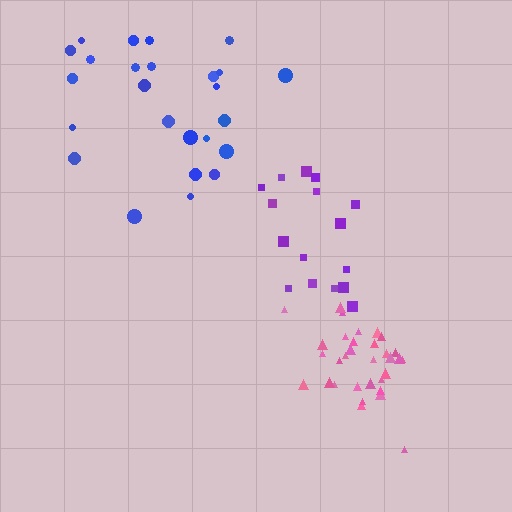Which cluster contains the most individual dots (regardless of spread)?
Pink (32).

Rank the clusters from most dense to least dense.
pink, purple, blue.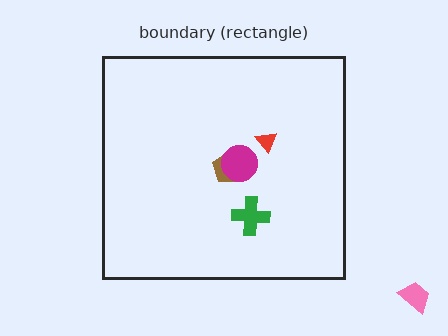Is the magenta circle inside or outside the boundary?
Inside.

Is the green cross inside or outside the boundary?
Inside.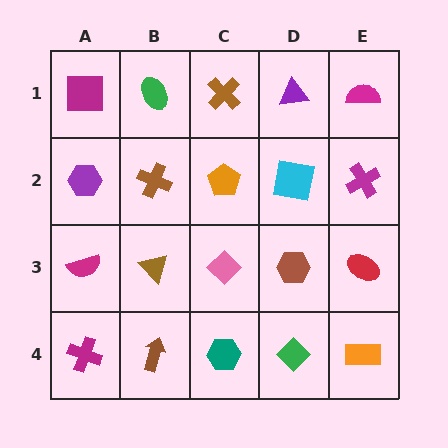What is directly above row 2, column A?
A magenta square.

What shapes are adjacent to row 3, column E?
A magenta cross (row 2, column E), an orange rectangle (row 4, column E), a brown hexagon (row 3, column D).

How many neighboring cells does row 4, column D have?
3.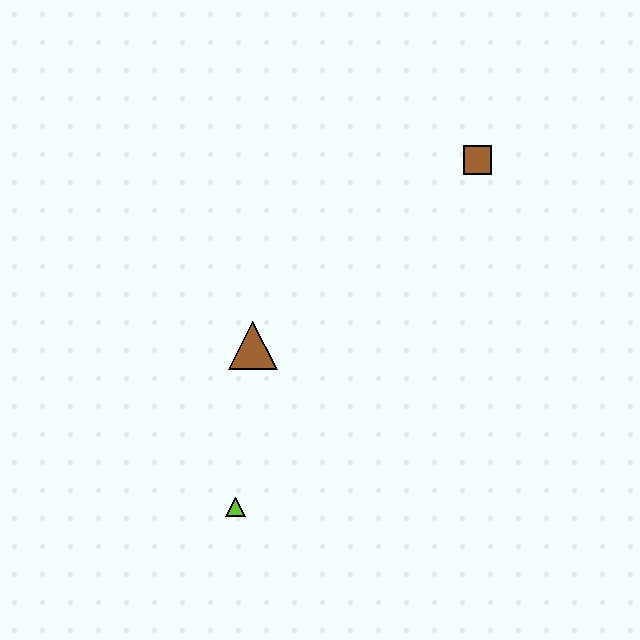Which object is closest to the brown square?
The brown triangle is closest to the brown square.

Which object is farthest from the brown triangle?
The brown square is farthest from the brown triangle.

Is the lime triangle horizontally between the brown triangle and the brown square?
No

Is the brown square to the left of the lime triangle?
No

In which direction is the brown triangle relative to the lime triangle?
The brown triangle is above the lime triangle.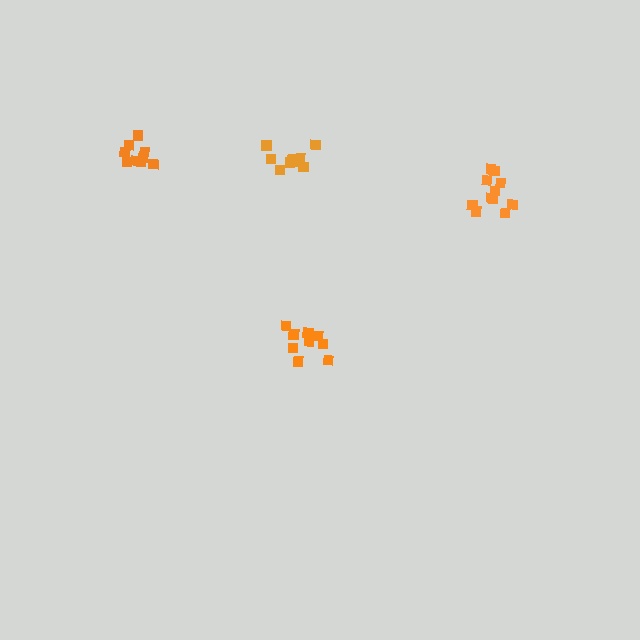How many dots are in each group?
Group 1: 11 dots, Group 2: 9 dots, Group 3: 9 dots, Group 4: 10 dots (39 total).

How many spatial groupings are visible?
There are 4 spatial groupings.